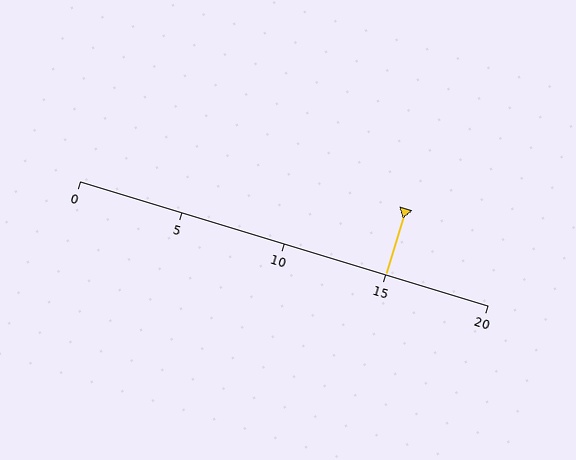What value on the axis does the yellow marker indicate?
The marker indicates approximately 15.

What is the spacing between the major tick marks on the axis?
The major ticks are spaced 5 apart.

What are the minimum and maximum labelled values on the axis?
The axis runs from 0 to 20.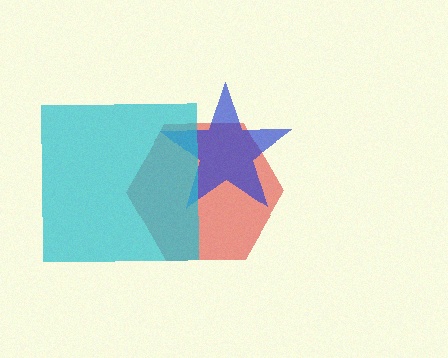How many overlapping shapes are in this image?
There are 3 overlapping shapes in the image.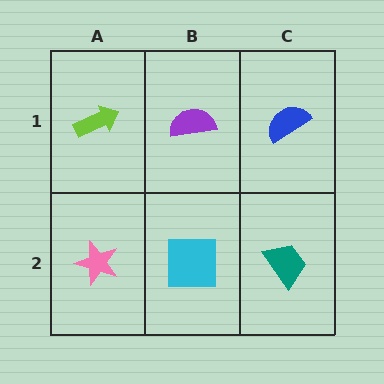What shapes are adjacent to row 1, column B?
A cyan square (row 2, column B), a lime arrow (row 1, column A), a blue semicircle (row 1, column C).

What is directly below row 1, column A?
A pink star.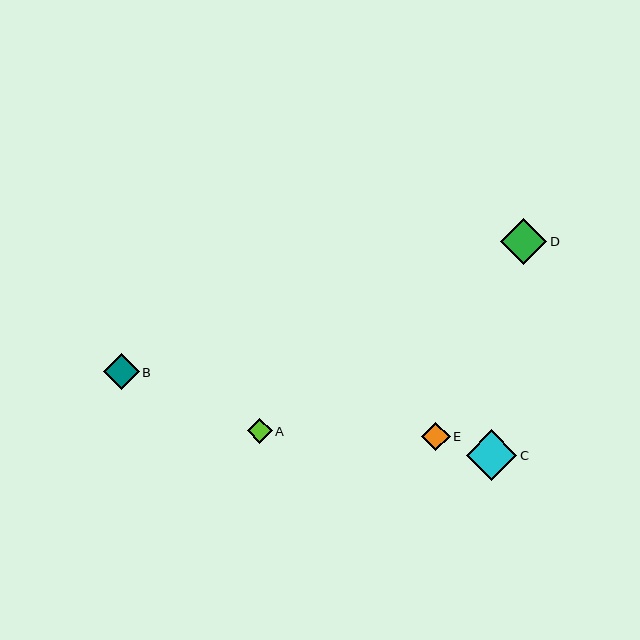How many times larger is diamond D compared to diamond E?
Diamond D is approximately 1.6 times the size of diamond E.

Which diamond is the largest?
Diamond C is the largest with a size of approximately 51 pixels.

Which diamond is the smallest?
Diamond A is the smallest with a size of approximately 25 pixels.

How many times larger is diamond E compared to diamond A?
Diamond E is approximately 1.2 times the size of diamond A.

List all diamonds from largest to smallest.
From largest to smallest: C, D, B, E, A.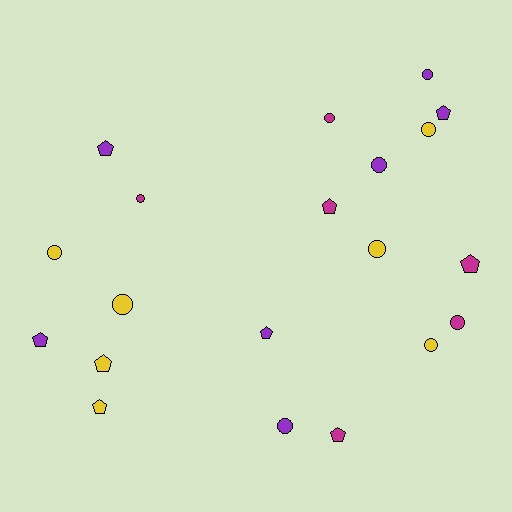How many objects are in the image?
There are 20 objects.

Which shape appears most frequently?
Circle, with 11 objects.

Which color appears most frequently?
Purple, with 7 objects.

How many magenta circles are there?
There are 3 magenta circles.